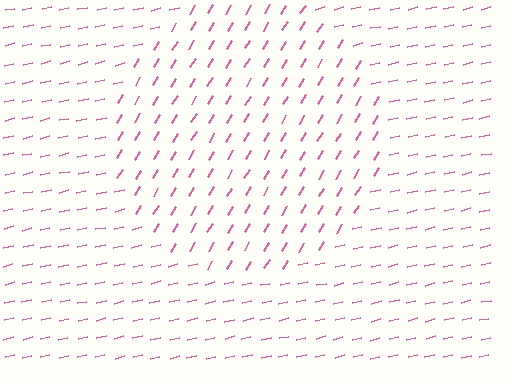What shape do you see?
I see a circle.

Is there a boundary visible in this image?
Yes, there is a texture boundary formed by a change in line orientation.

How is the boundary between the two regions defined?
The boundary is defined purely by a change in line orientation (approximately 45 degrees difference). All lines are the same color and thickness.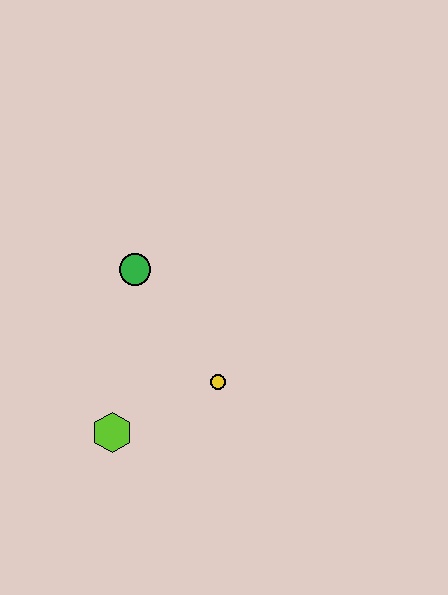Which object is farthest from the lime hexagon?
The green circle is farthest from the lime hexagon.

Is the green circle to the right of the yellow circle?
No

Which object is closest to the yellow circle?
The lime hexagon is closest to the yellow circle.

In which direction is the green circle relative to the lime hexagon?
The green circle is above the lime hexagon.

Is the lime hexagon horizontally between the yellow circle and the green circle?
No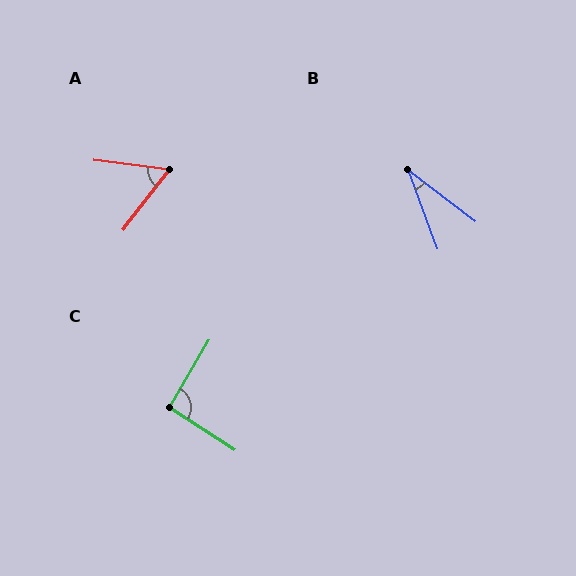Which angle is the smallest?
B, at approximately 32 degrees.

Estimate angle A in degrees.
Approximately 60 degrees.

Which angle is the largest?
C, at approximately 93 degrees.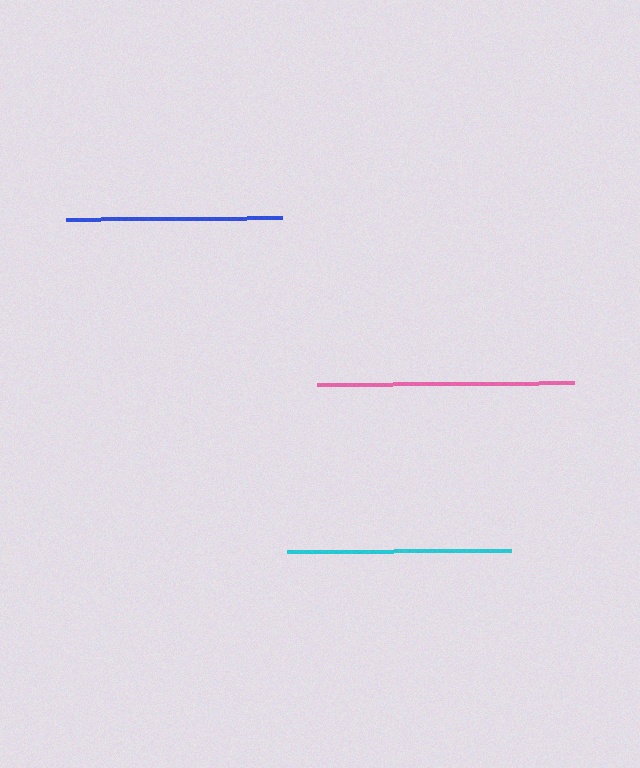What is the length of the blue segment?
The blue segment is approximately 216 pixels long.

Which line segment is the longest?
The pink line is the longest at approximately 257 pixels.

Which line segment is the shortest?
The blue line is the shortest at approximately 216 pixels.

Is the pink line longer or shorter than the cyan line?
The pink line is longer than the cyan line.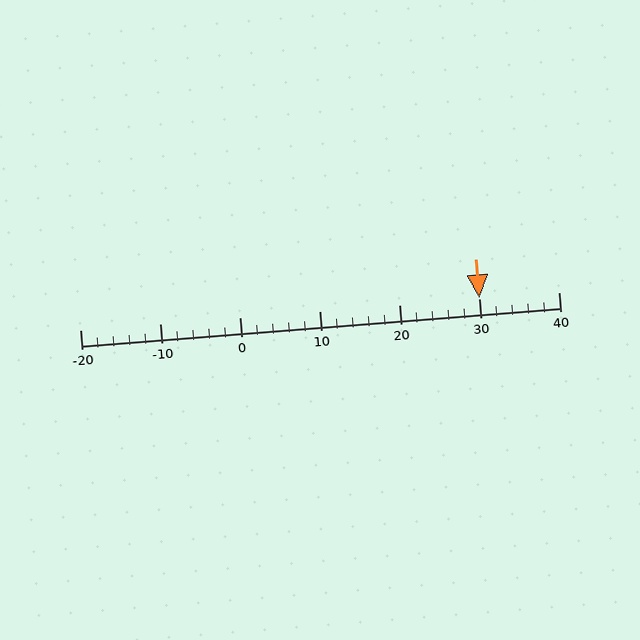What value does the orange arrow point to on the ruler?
The orange arrow points to approximately 30.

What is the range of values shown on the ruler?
The ruler shows values from -20 to 40.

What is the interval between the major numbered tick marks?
The major tick marks are spaced 10 units apart.